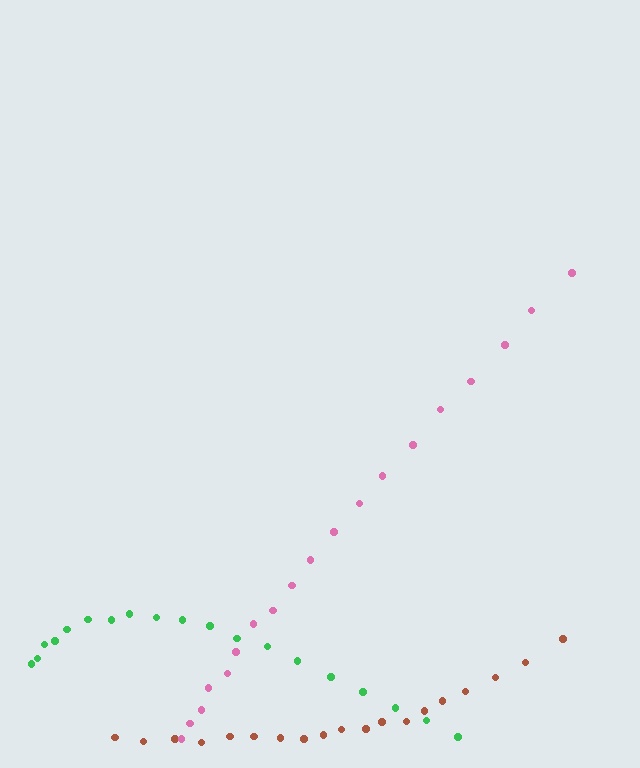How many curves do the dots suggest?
There are 3 distinct paths.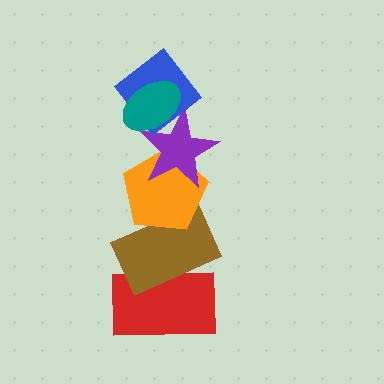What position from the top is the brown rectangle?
The brown rectangle is 5th from the top.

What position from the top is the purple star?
The purple star is 3rd from the top.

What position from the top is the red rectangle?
The red rectangle is 6th from the top.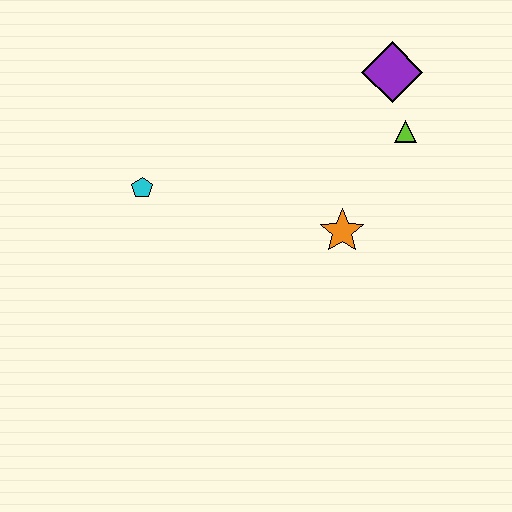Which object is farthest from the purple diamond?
The cyan pentagon is farthest from the purple diamond.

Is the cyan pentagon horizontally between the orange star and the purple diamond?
No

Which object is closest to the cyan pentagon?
The orange star is closest to the cyan pentagon.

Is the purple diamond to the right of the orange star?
Yes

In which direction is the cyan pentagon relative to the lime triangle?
The cyan pentagon is to the left of the lime triangle.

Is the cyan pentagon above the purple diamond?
No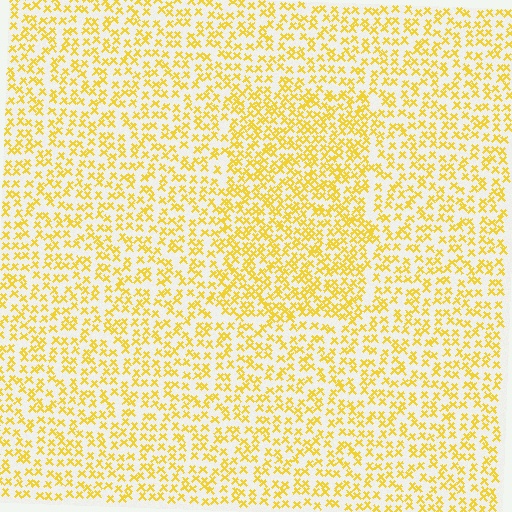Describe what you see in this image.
The image contains small yellow elements arranged at two different densities. A rectangle-shaped region is visible where the elements are more densely packed than the surrounding area.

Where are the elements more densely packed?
The elements are more densely packed inside the rectangle boundary.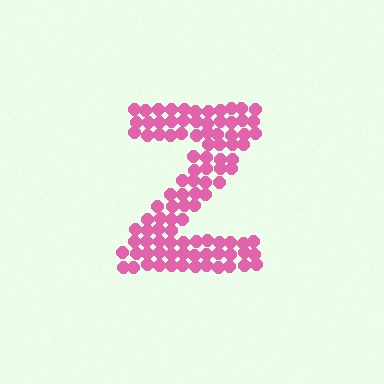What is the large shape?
The large shape is the letter Z.